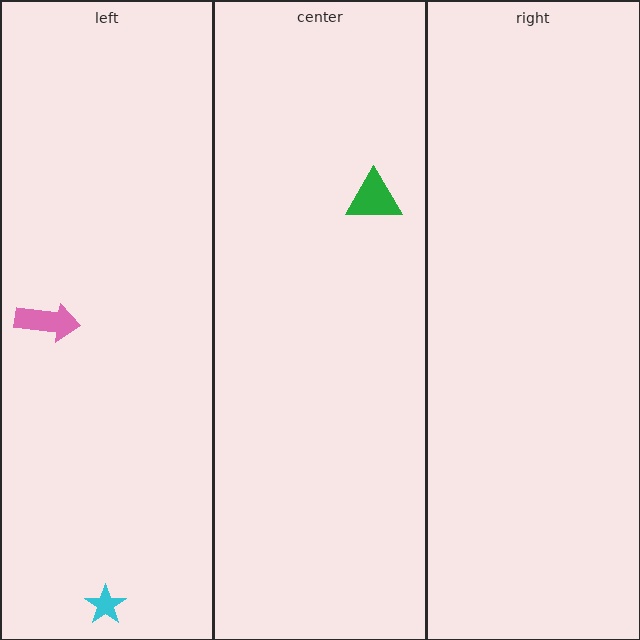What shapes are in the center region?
The green triangle.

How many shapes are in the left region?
2.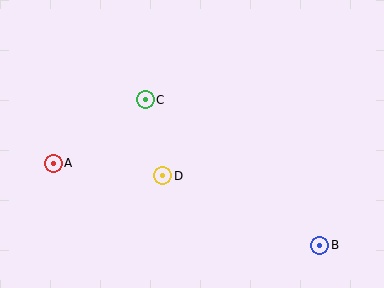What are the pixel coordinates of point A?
Point A is at (53, 163).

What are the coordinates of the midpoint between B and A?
The midpoint between B and A is at (187, 204).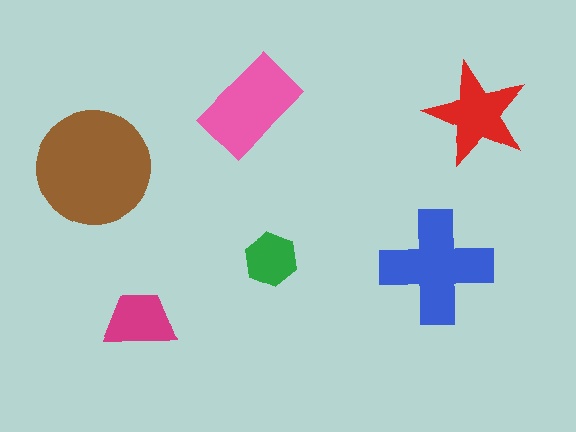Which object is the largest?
The brown circle.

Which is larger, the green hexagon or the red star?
The red star.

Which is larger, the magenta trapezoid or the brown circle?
The brown circle.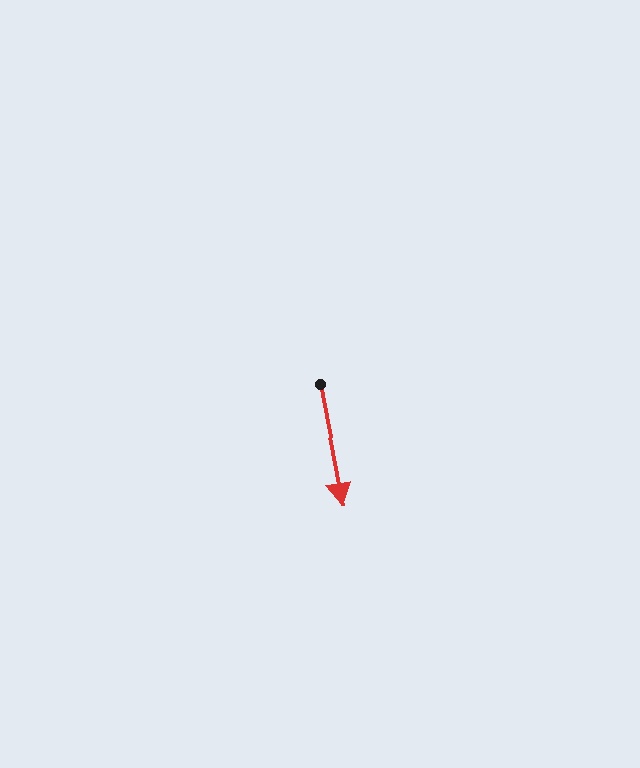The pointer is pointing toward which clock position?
Roughly 6 o'clock.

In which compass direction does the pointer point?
South.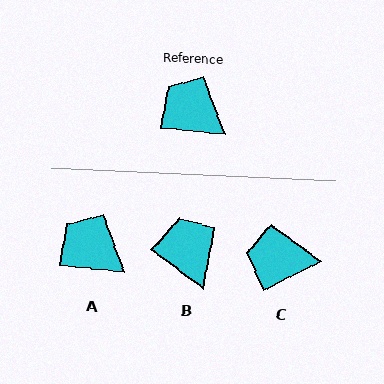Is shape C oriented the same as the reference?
No, it is off by about 33 degrees.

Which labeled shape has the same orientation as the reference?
A.